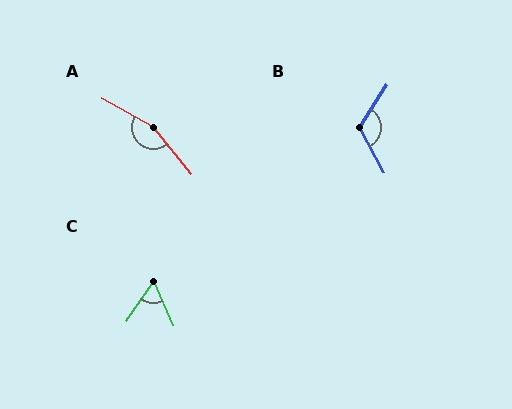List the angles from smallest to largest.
C (59°), B (119°), A (159°).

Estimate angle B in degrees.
Approximately 119 degrees.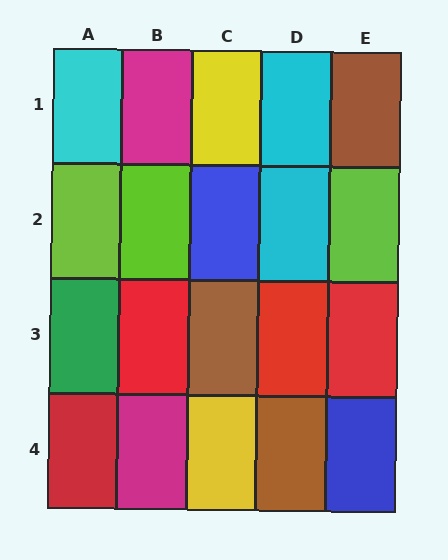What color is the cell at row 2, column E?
Lime.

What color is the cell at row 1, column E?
Brown.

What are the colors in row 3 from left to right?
Green, red, brown, red, red.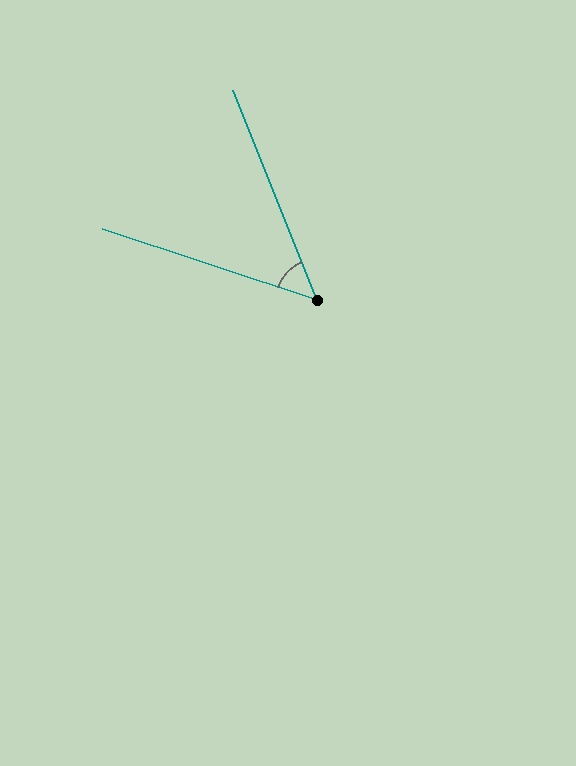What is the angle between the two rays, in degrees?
Approximately 50 degrees.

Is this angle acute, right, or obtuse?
It is acute.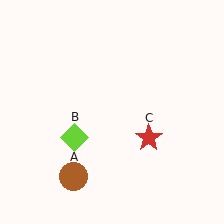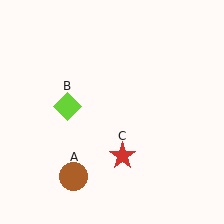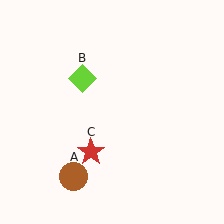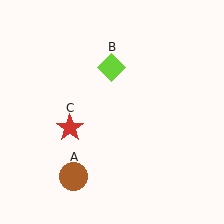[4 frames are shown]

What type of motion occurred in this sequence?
The lime diamond (object B), red star (object C) rotated clockwise around the center of the scene.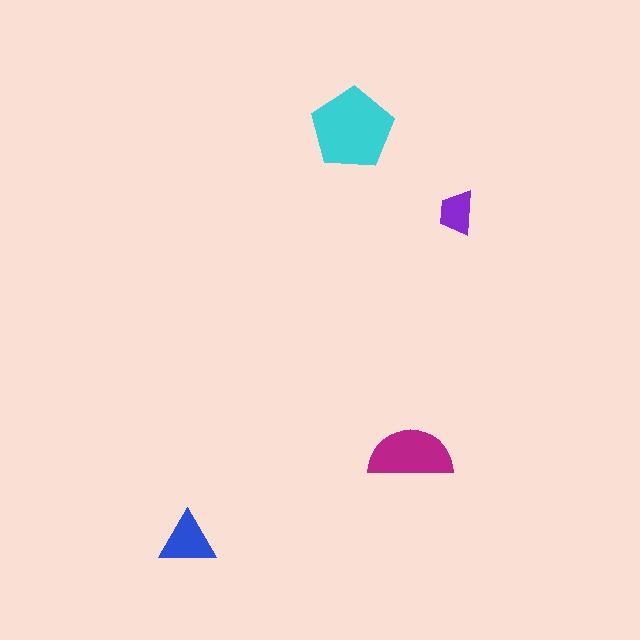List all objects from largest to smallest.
The cyan pentagon, the magenta semicircle, the blue triangle, the purple trapezoid.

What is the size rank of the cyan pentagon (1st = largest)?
1st.